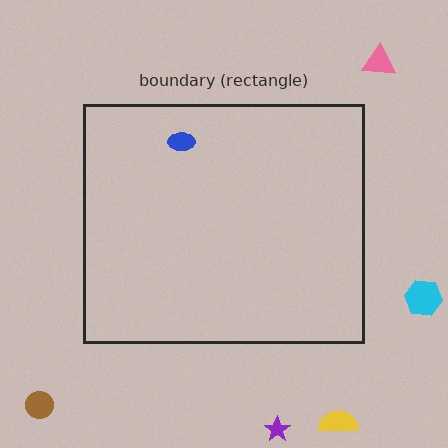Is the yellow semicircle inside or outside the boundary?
Outside.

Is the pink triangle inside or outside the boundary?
Outside.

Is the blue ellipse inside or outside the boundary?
Inside.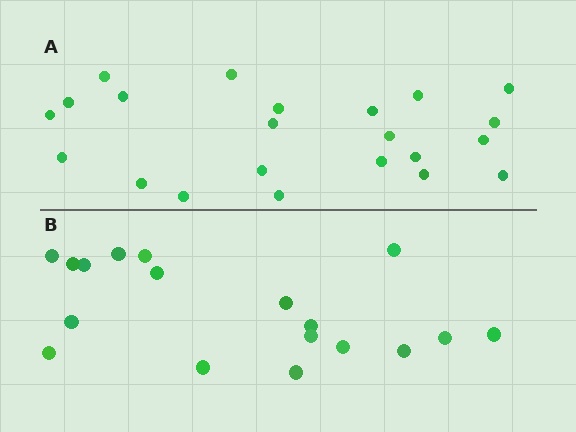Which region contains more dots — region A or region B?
Region A (the top region) has more dots.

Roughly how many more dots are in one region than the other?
Region A has about 4 more dots than region B.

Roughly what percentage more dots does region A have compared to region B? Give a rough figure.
About 20% more.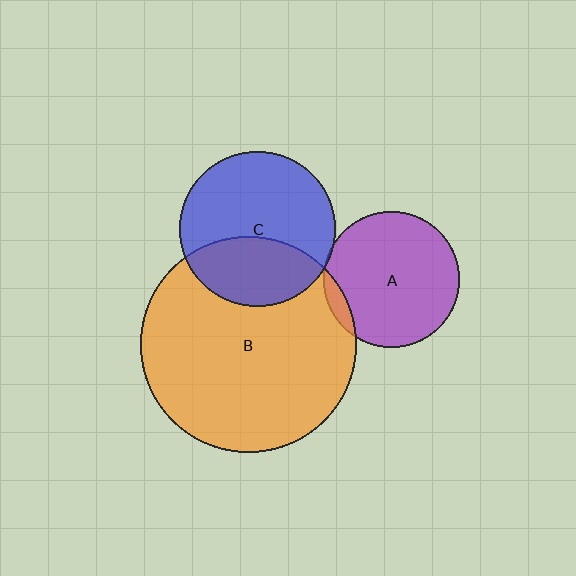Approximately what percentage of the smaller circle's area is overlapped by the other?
Approximately 35%.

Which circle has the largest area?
Circle B (orange).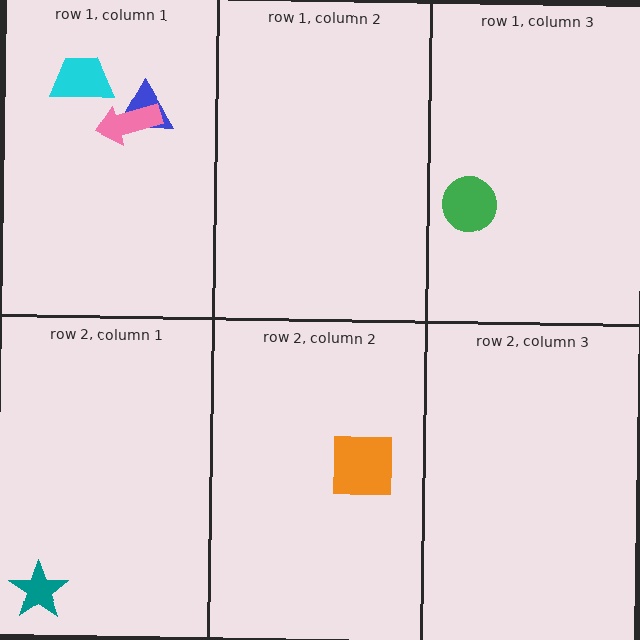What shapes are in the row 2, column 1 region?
The teal star.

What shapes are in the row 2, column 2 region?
The orange square.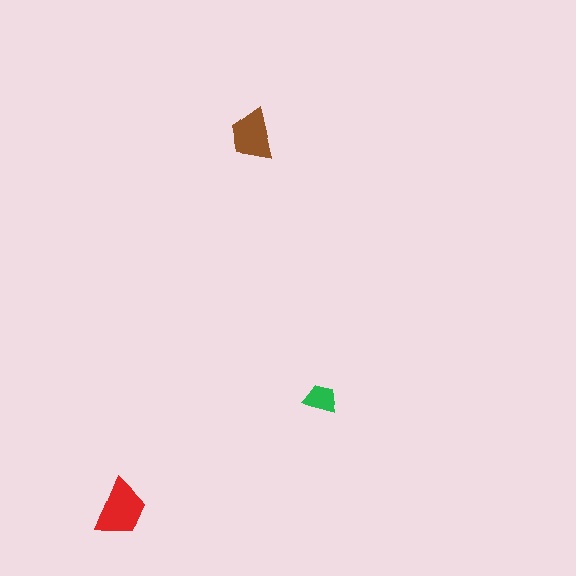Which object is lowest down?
The red trapezoid is bottommost.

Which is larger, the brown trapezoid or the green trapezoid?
The brown one.